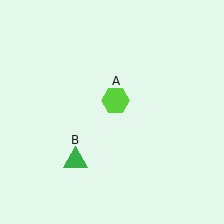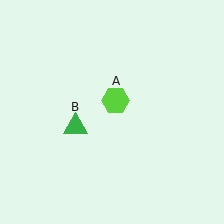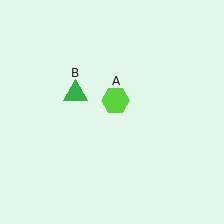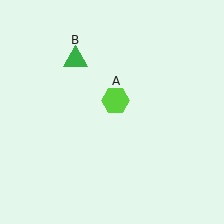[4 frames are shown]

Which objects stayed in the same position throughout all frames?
Lime hexagon (object A) remained stationary.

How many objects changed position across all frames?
1 object changed position: green triangle (object B).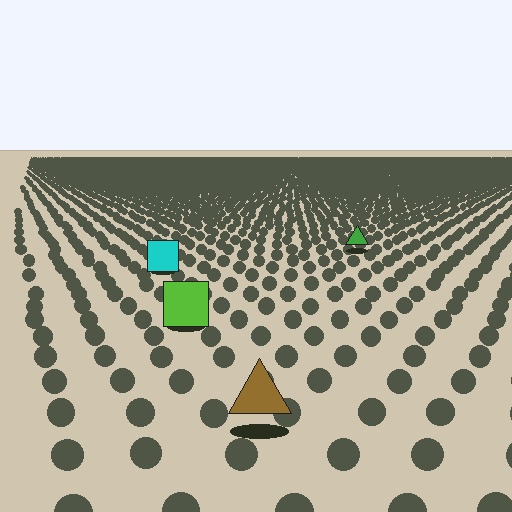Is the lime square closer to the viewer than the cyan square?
Yes. The lime square is closer — you can tell from the texture gradient: the ground texture is coarser near it.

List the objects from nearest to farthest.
From nearest to farthest: the brown triangle, the lime square, the cyan square, the green triangle.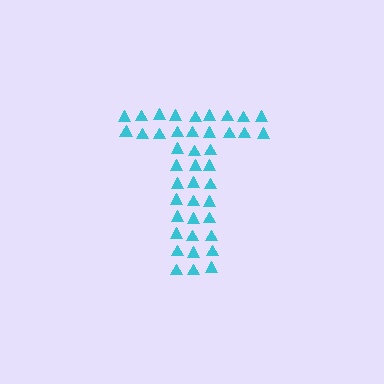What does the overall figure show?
The overall figure shows the letter T.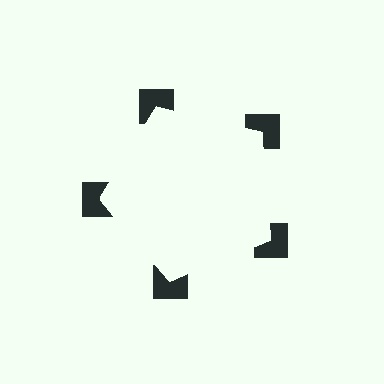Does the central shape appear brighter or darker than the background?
It typically appears slightly brighter than the background, even though no actual brightness change is drawn.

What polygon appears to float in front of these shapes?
An illusory pentagon — its edges are inferred from the aligned wedge cuts in the notched squares, not physically drawn.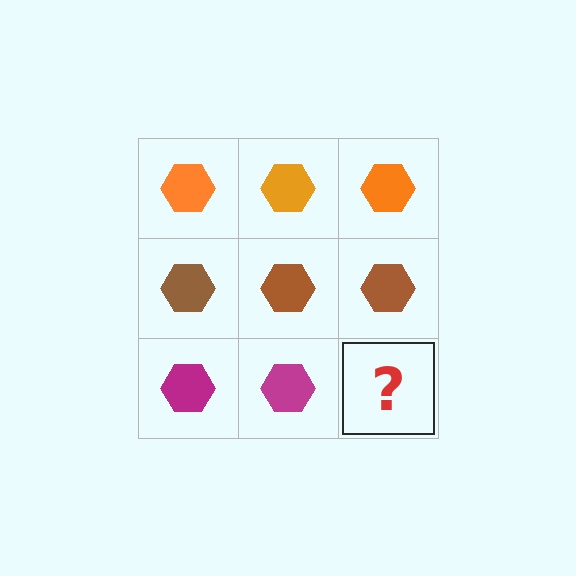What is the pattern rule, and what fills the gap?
The rule is that each row has a consistent color. The gap should be filled with a magenta hexagon.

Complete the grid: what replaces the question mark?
The question mark should be replaced with a magenta hexagon.